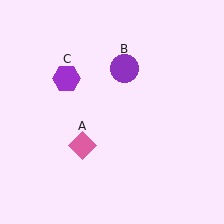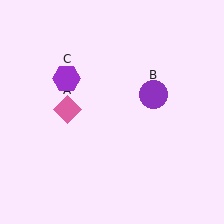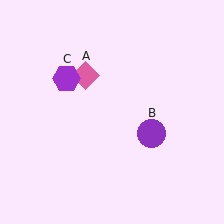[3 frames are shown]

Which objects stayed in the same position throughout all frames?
Purple hexagon (object C) remained stationary.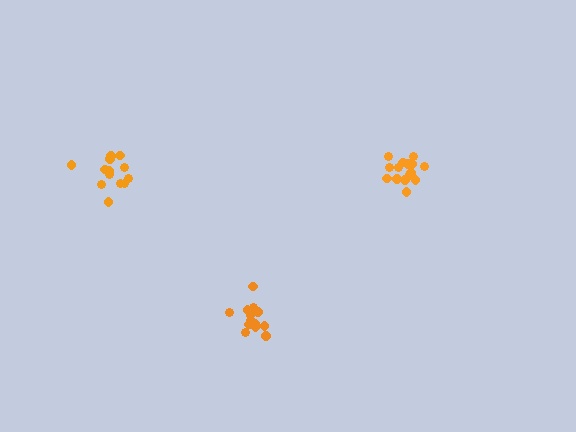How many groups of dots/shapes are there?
There are 3 groups.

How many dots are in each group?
Group 1: 14 dots, Group 2: 15 dots, Group 3: 17 dots (46 total).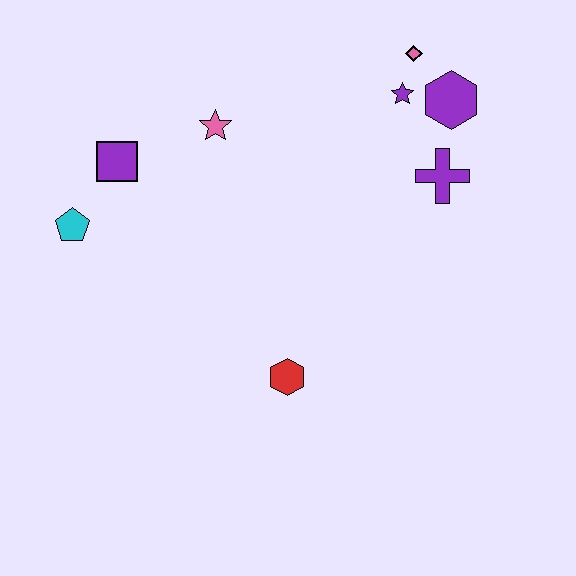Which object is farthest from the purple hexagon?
The cyan pentagon is farthest from the purple hexagon.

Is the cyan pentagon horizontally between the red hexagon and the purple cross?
No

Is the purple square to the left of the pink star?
Yes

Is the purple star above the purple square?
Yes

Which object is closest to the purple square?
The cyan pentagon is closest to the purple square.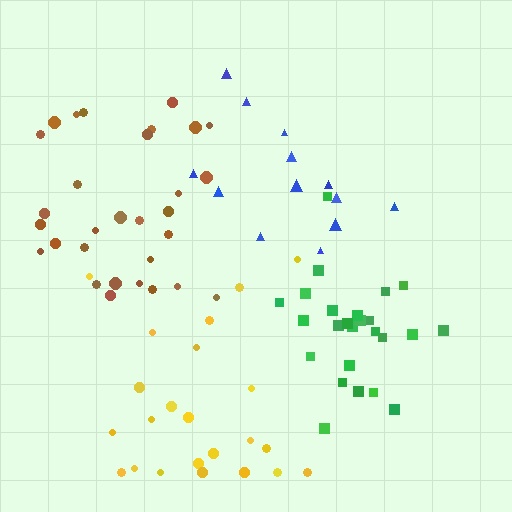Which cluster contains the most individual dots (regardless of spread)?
Brown (30).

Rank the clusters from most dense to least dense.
green, brown, yellow, blue.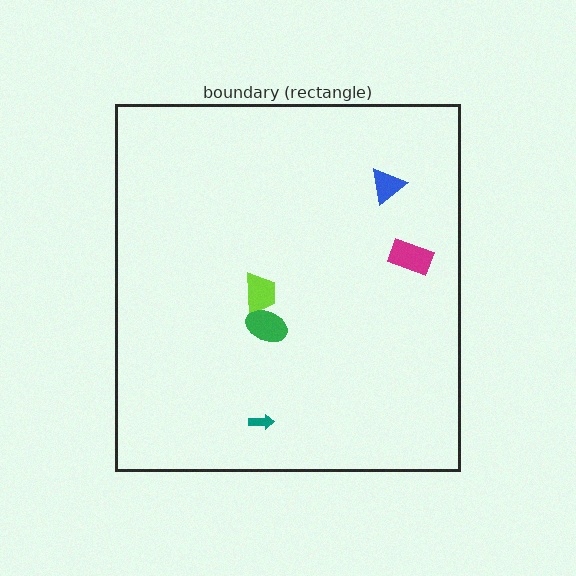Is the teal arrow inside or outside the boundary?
Inside.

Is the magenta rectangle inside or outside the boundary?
Inside.